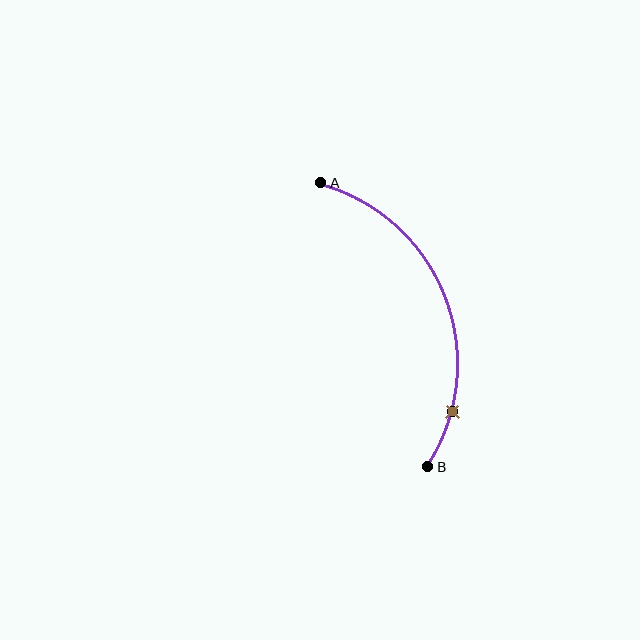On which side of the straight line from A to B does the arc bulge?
The arc bulges to the right of the straight line connecting A and B.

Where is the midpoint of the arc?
The arc midpoint is the point on the curve farthest from the straight line joining A and B. It sits to the right of that line.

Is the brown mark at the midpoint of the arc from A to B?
No. The brown mark lies on the arc but is closer to endpoint B. The arc midpoint would be at the point on the curve equidistant along the arc from both A and B.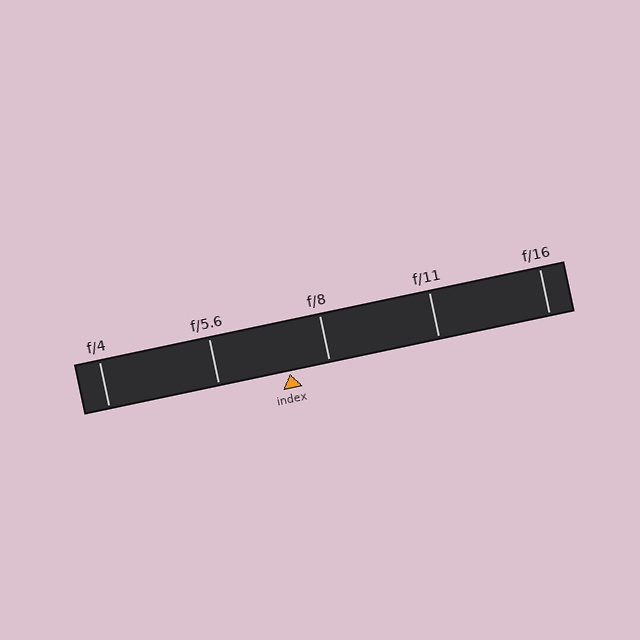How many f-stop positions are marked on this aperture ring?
There are 5 f-stop positions marked.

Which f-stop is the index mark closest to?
The index mark is closest to f/8.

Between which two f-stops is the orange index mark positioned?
The index mark is between f/5.6 and f/8.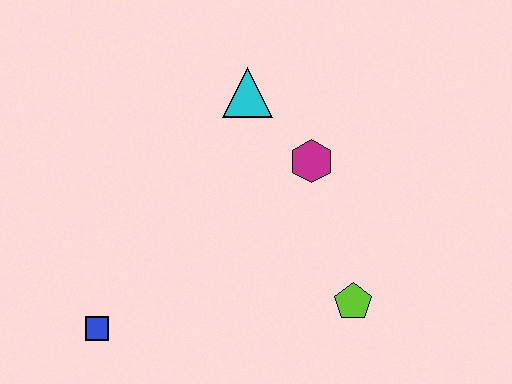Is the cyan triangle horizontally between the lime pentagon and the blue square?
Yes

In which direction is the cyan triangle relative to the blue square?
The cyan triangle is above the blue square.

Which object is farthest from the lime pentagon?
The blue square is farthest from the lime pentagon.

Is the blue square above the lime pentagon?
No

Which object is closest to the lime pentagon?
The magenta hexagon is closest to the lime pentagon.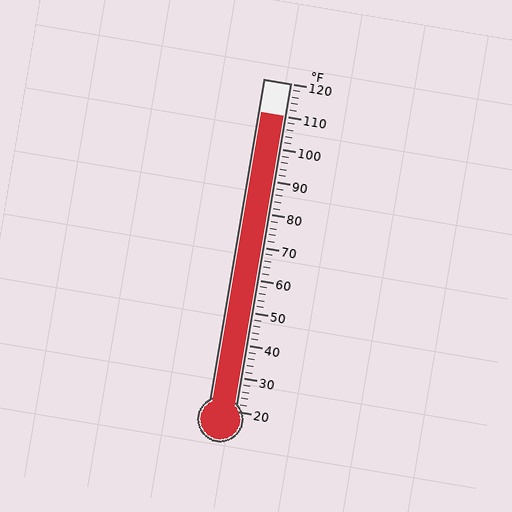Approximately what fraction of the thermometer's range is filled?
The thermometer is filled to approximately 90% of its range.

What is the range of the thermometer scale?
The thermometer scale ranges from 20°F to 120°F.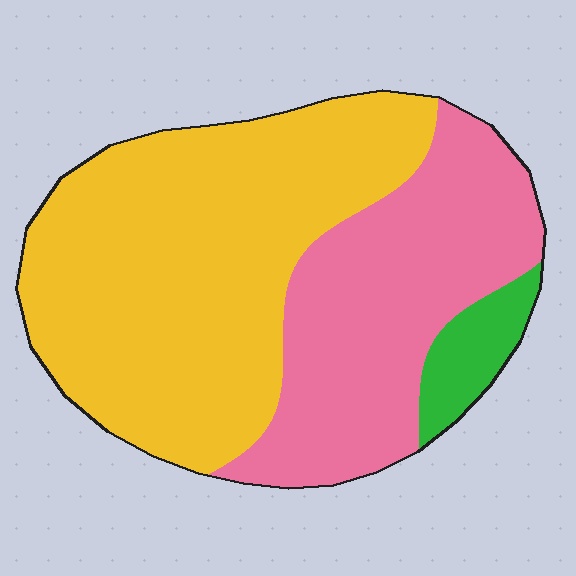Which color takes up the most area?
Yellow, at roughly 55%.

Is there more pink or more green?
Pink.